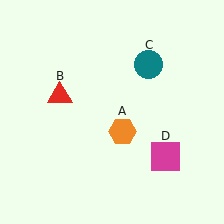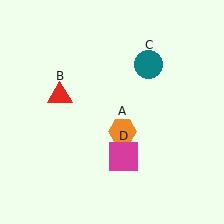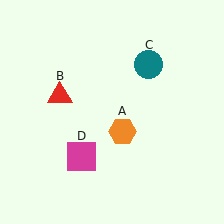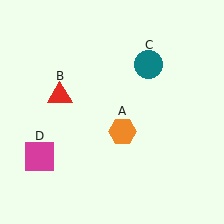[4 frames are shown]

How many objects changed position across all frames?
1 object changed position: magenta square (object D).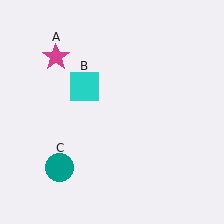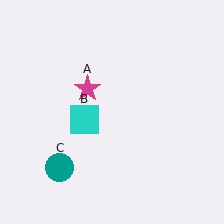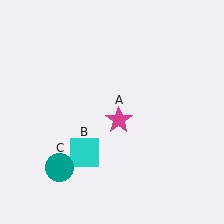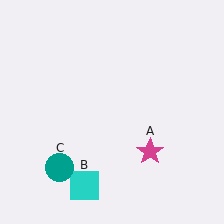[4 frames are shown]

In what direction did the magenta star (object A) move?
The magenta star (object A) moved down and to the right.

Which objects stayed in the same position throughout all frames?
Teal circle (object C) remained stationary.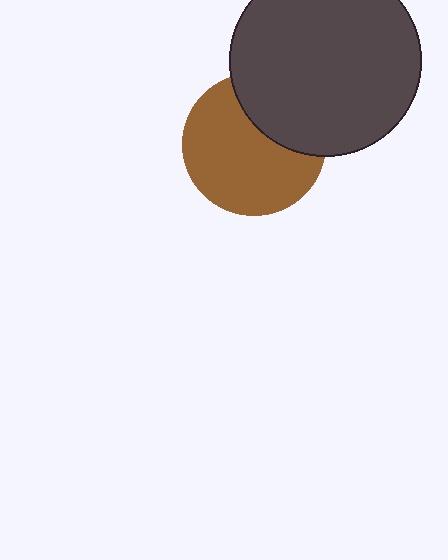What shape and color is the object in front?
The object in front is a dark gray circle.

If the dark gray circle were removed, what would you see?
You would see the complete brown circle.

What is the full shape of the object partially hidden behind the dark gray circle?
The partially hidden object is a brown circle.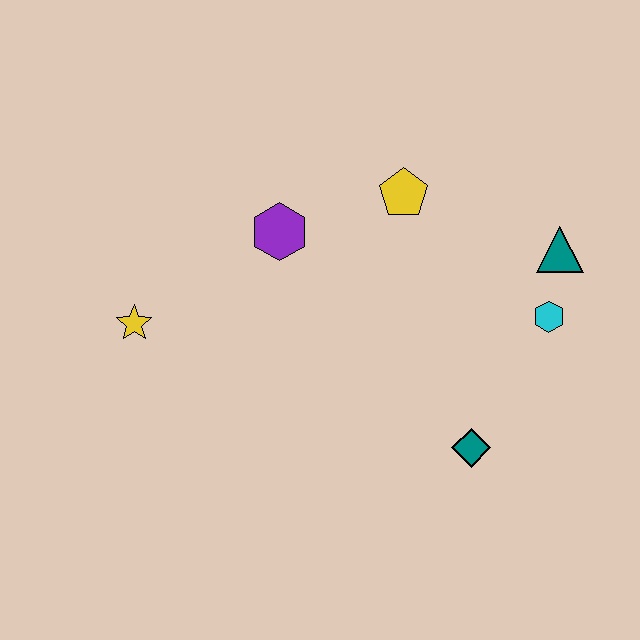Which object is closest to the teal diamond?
The cyan hexagon is closest to the teal diamond.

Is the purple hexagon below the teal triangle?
No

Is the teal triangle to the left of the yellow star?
No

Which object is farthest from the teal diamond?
The yellow star is farthest from the teal diamond.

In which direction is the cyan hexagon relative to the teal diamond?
The cyan hexagon is above the teal diamond.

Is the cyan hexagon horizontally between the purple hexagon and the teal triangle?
Yes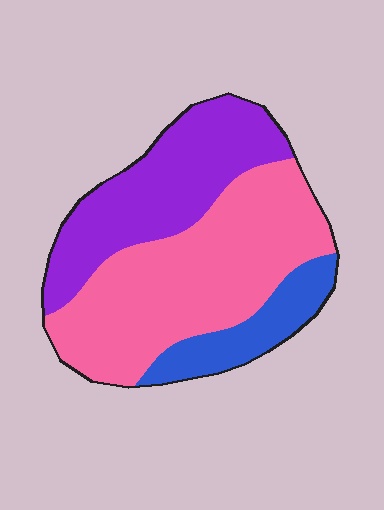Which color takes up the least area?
Blue, at roughly 15%.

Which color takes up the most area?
Pink, at roughly 50%.